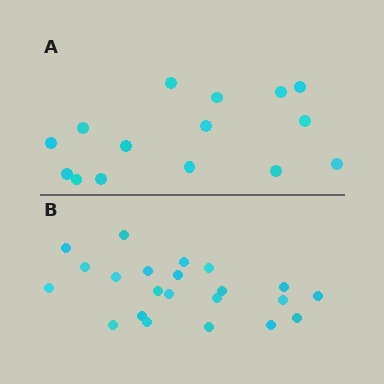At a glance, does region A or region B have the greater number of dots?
Region B (the bottom region) has more dots.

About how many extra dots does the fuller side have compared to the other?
Region B has roughly 8 or so more dots than region A.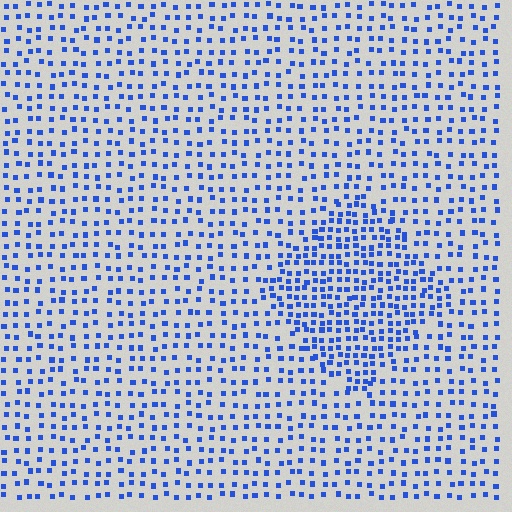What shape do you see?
I see a diamond.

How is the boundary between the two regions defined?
The boundary is defined by a change in element density (approximately 1.9x ratio). All elements are the same color, size, and shape.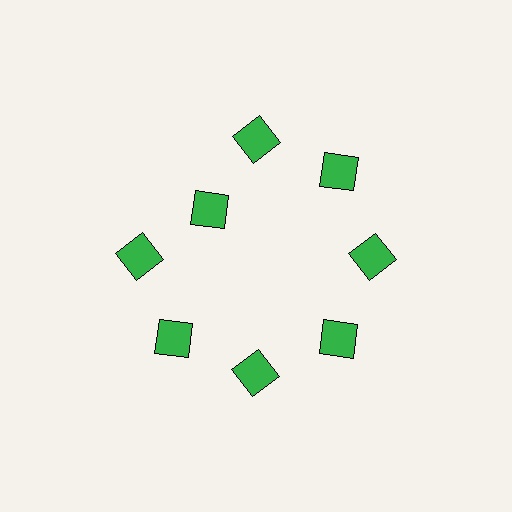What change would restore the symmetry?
The symmetry would be restored by moving it outward, back onto the ring so that all 8 diamonds sit at equal angles and equal distance from the center.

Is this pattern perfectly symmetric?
No. The 8 green diamonds are arranged in a ring, but one element near the 10 o'clock position is pulled inward toward the center, breaking the 8-fold rotational symmetry.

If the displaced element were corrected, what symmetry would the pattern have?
It would have 8-fold rotational symmetry — the pattern would map onto itself every 45 degrees.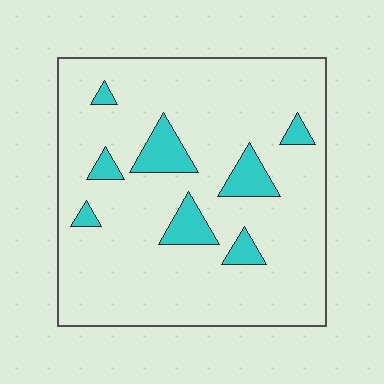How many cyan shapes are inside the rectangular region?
8.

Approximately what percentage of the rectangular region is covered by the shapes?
Approximately 10%.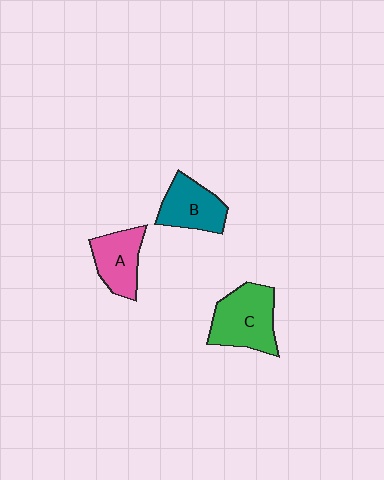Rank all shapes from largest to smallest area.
From largest to smallest: C (green), B (teal), A (pink).